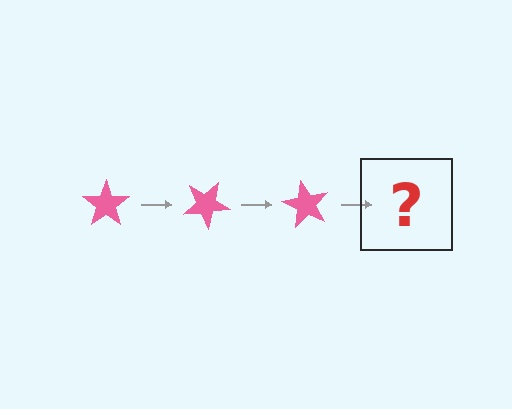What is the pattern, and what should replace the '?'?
The pattern is that the star rotates 30 degrees each step. The '?' should be a pink star rotated 90 degrees.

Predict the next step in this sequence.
The next step is a pink star rotated 90 degrees.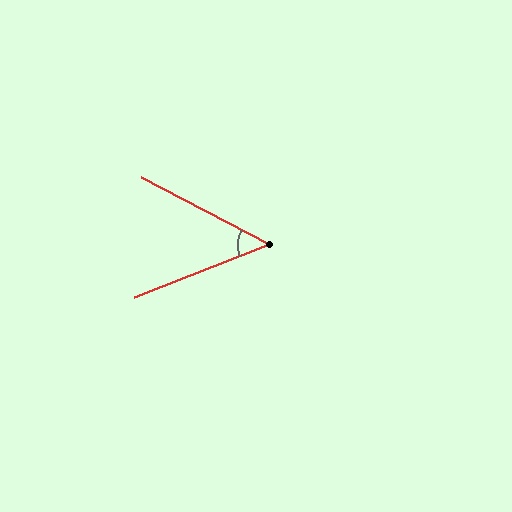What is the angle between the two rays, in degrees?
Approximately 49 degrees.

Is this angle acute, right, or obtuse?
It is acute.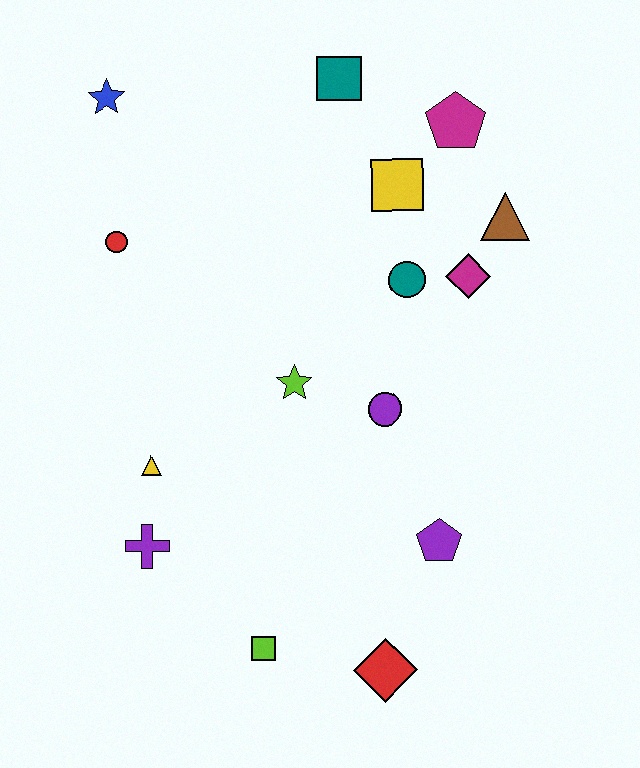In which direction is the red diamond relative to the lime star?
The red diamond is below the lime star.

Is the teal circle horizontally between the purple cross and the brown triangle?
Yes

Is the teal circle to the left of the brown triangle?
Yes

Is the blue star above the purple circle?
Yes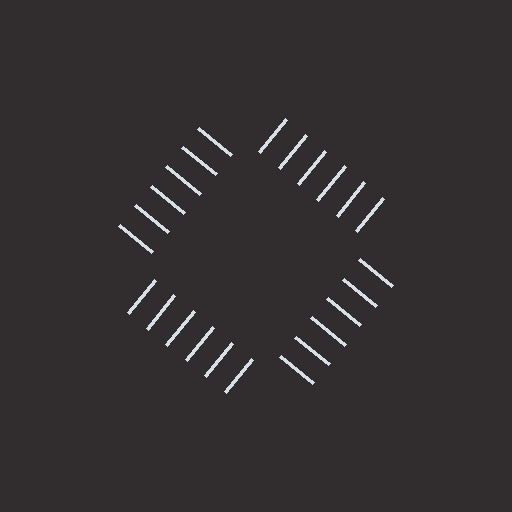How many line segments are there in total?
24 — 6 along each of the 4 edges.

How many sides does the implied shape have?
4 sides — the line-ends trace a square.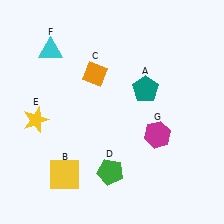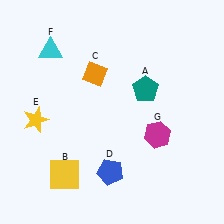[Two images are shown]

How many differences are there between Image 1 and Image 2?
There is 1 difference between the two images.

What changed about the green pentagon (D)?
In Image 1, D is green. In Image 2, it changed to blue.